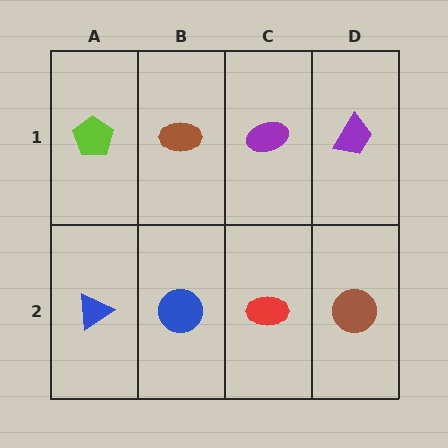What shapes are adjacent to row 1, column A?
A blue triangle (row 2, column A), a brown ellipse (row 1, column B).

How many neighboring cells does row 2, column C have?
3.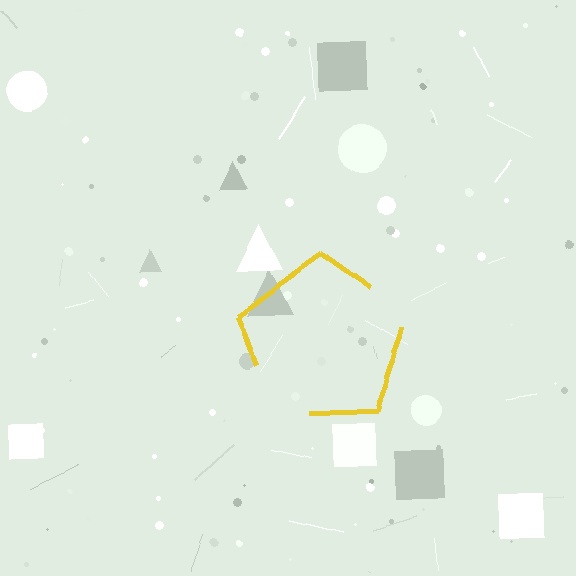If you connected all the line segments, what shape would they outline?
They would outline a pentagon.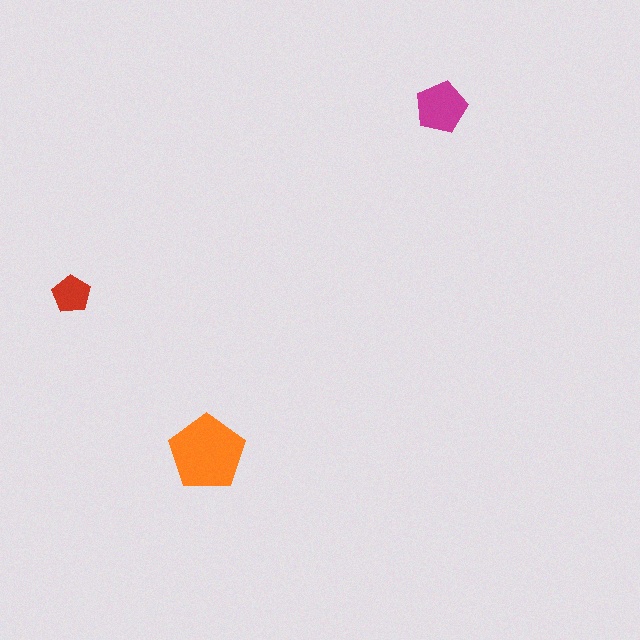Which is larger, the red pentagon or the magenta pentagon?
The magenta one.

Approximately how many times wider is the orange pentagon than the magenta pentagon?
About 1.5 times wider.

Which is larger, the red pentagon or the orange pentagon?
The orange one.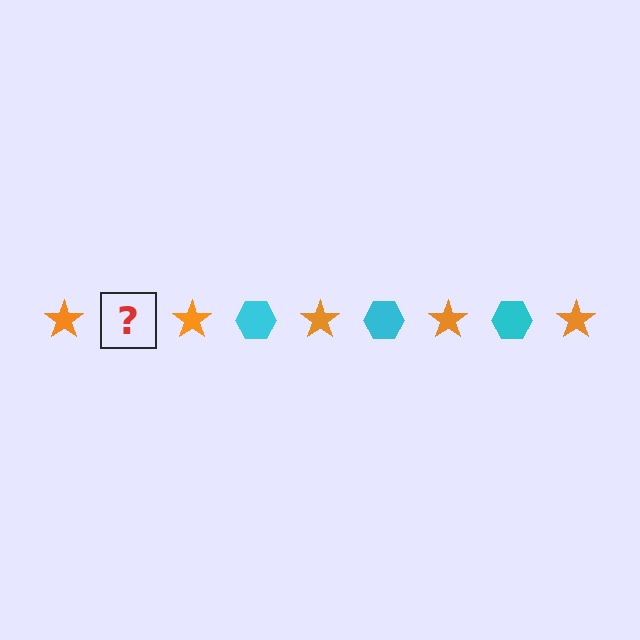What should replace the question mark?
The question mark should be replaced with a cyan hexagon.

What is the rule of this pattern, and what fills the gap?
The rule is that the pattern alternates between orange star and cyan hexagon. The gap should be filled with a cyan hexagon.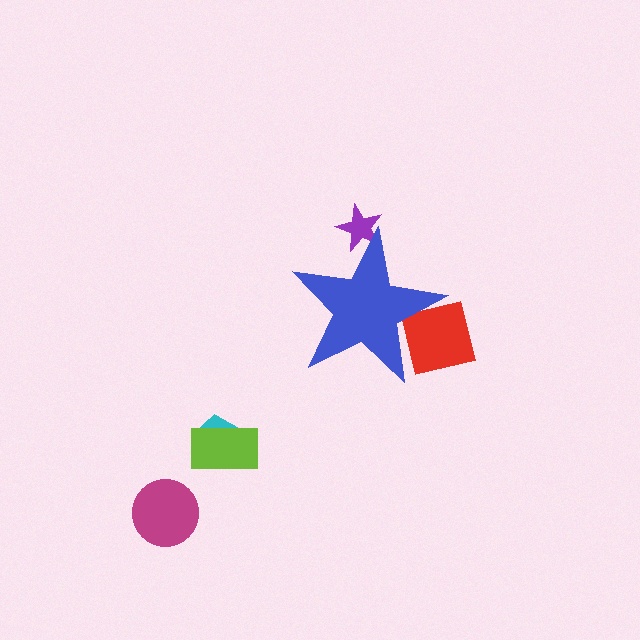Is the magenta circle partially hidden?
No, the magenta circle is fully visible.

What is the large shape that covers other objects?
A blue star.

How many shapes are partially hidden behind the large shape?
2 shapes are partially hidden.